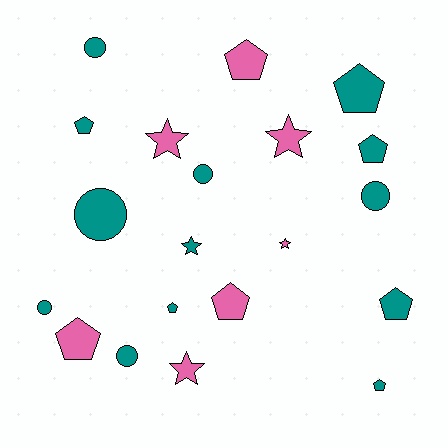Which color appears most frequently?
Teal, with 13 objects.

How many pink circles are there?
There are no pink circles.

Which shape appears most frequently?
Pentagon, with 9 objects.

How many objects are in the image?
There are 20 objects.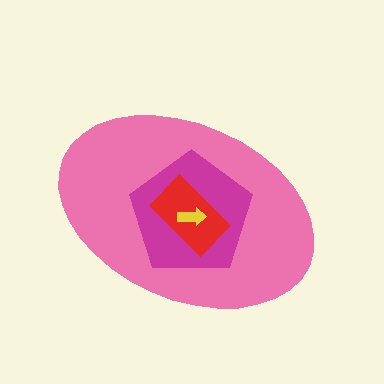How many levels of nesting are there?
4.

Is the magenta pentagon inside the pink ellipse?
Yes.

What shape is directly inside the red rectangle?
The yellow arrow.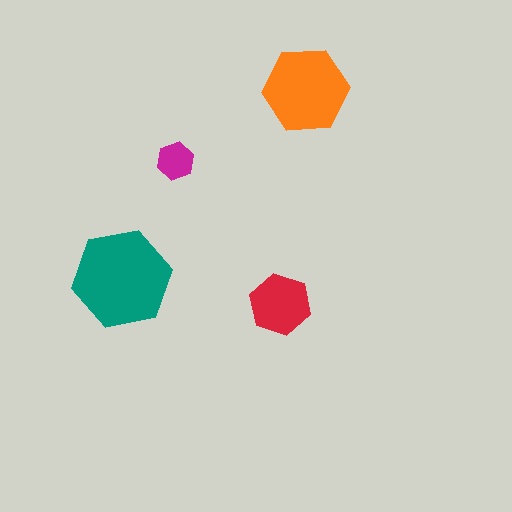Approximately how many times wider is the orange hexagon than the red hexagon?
About 1.5 times wider.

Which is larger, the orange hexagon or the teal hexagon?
The teal one.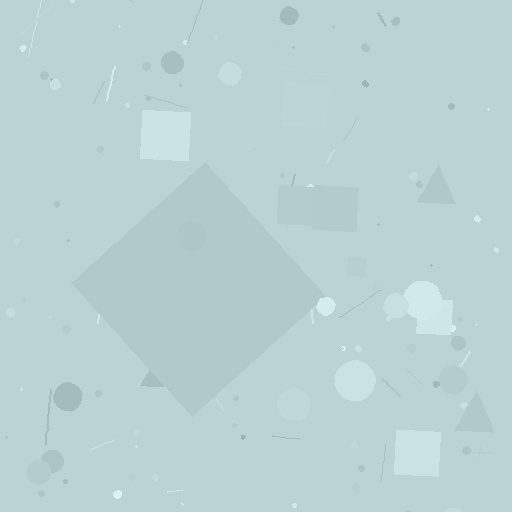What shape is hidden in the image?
A diamond is hidden in the image.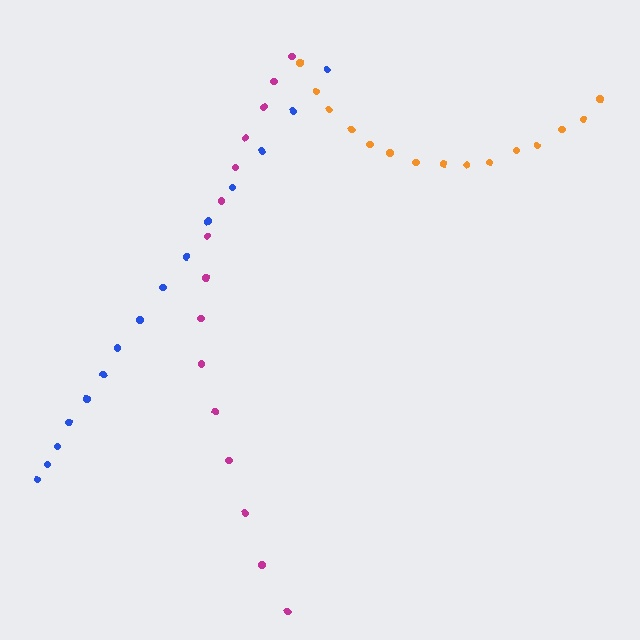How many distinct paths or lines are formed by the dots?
There are 3 distinct paths.